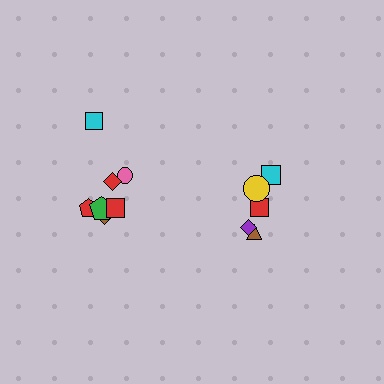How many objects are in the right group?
There are 5 objects.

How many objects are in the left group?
There are 7 objects.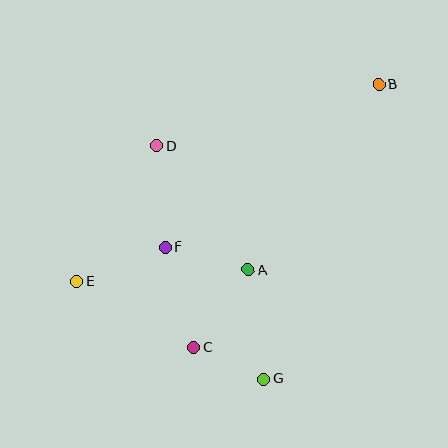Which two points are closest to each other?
Points C and G are closest to each other.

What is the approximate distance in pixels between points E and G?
The distance between E and G is approximately 211 pixels.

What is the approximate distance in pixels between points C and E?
The distance between C and E is approximately 135 pixels.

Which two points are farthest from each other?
Points B and E are farthest from each other.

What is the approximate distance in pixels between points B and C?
The distance between B and C is approximately 322 pixels.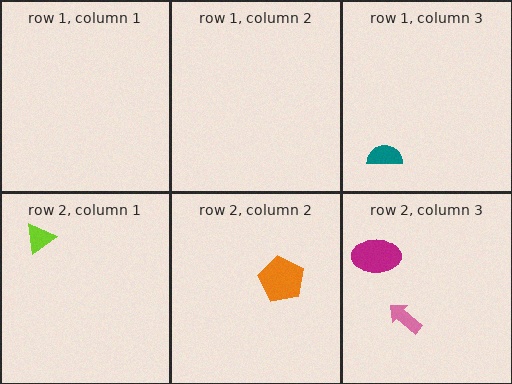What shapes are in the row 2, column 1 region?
The lime triangle.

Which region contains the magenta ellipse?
The row 2, column 3 region.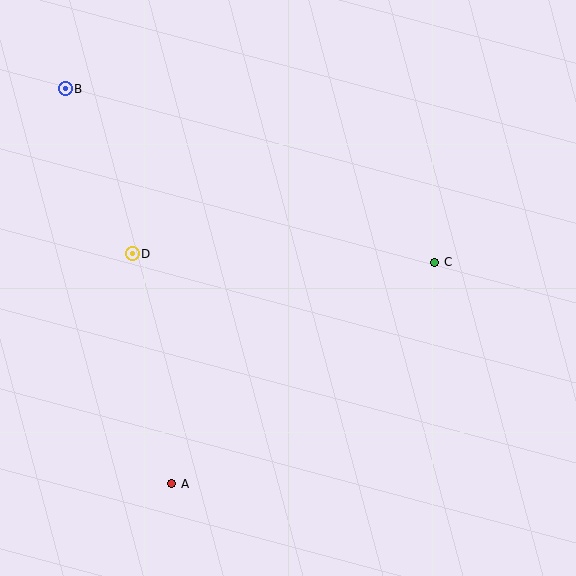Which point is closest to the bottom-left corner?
Point A is closest to the bottom-left corner.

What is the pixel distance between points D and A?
The distance between D and A is 233 pixels.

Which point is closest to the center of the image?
Point C at (435, 262) is closest to the center.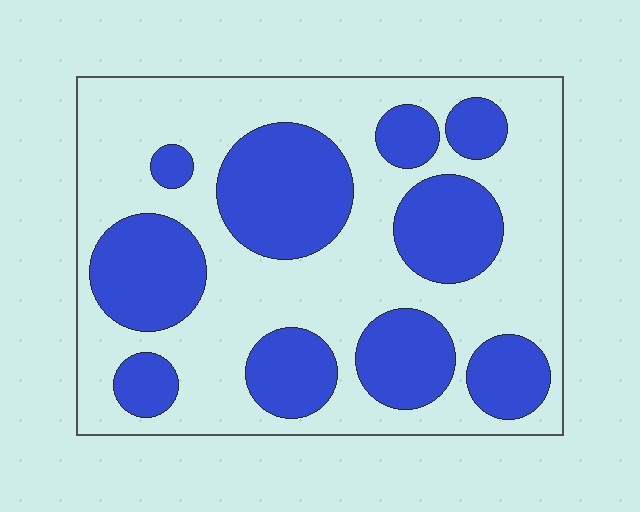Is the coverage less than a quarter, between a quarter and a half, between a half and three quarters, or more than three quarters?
Between a quarter and a half.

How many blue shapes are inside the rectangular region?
10.